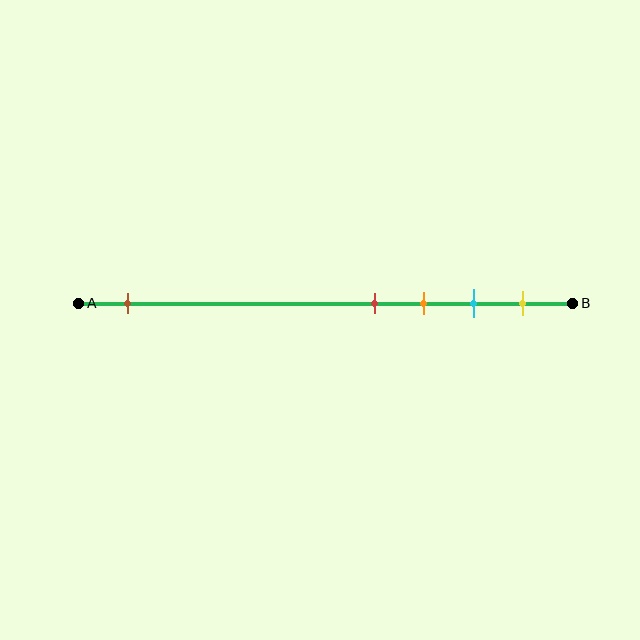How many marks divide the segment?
There are 5 marks dividing the segment.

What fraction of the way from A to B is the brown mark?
The brown mark is approximately 10% (0.1) of the way from A to B.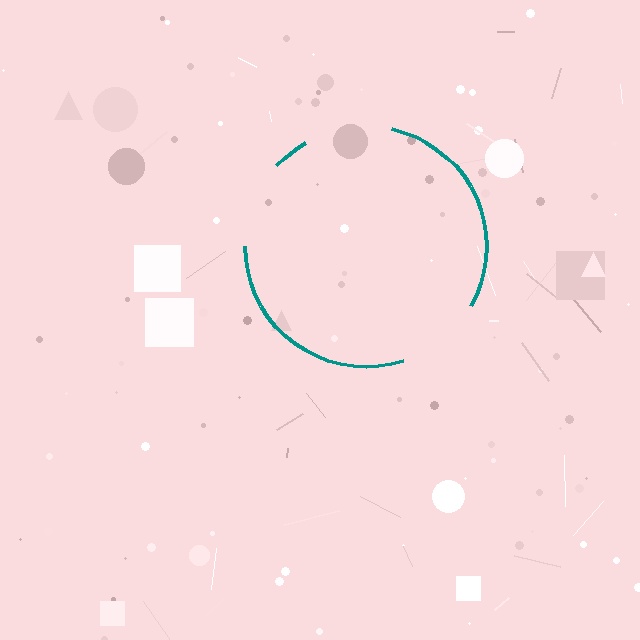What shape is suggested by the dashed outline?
The dashed outline suggests a circle.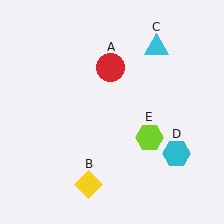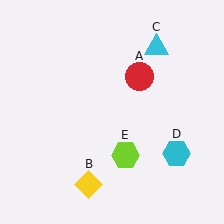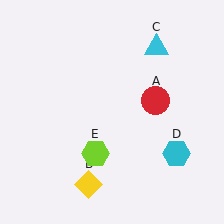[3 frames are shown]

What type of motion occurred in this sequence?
The red circle (object A), lime hexagon (object E) rotated clockwise around the center of the scene.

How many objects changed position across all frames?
2 objects changed position: red circle (object A), lime hexagon (object E).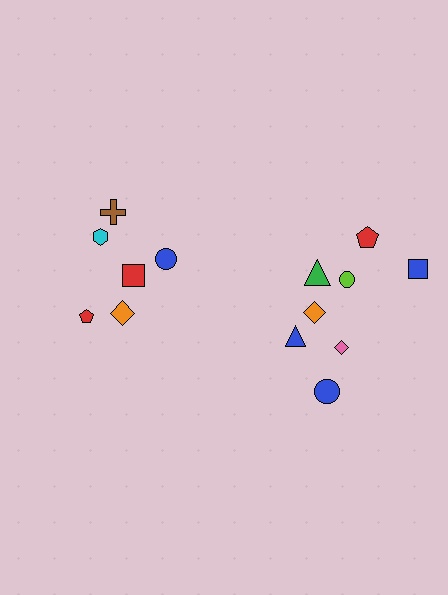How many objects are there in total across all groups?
There are 14 objects.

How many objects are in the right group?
There are 8 objects.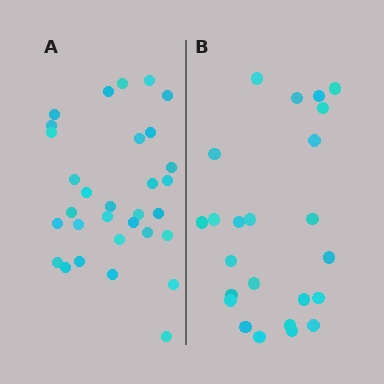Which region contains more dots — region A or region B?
Region A (the left region) has more dots.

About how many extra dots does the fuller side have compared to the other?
Region A has roughly 8 or so more dots than region B.